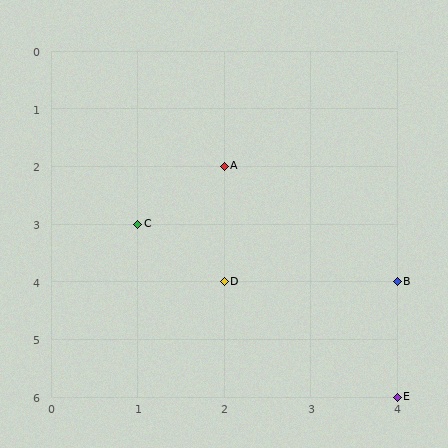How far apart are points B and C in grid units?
Points B and C are 3 columns and 1 row apart (about 3.2 grid units diagonally).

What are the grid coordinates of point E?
Point E is at grid coordinates (4, 6).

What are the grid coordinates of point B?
Point B is at grid coordinates (4, 4).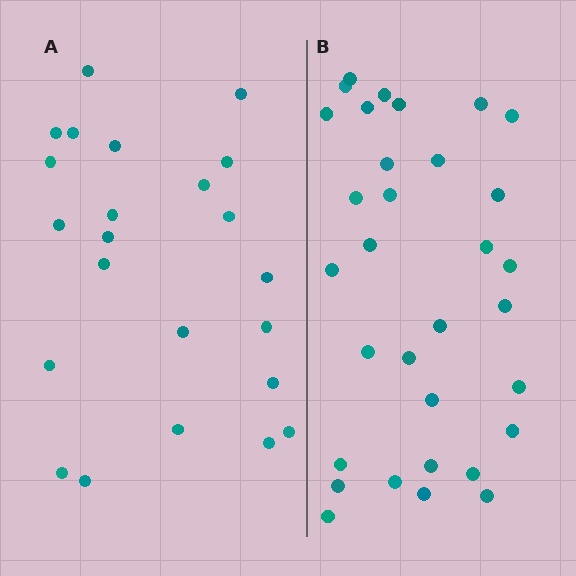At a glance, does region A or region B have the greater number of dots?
Region B (the right region) has more dots.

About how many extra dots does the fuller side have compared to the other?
Region B has roughly 8 or so more dots than region A.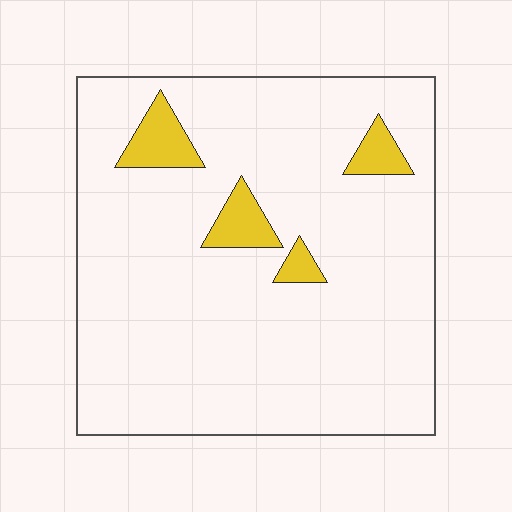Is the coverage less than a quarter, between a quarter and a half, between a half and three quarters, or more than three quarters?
Less than a quarter.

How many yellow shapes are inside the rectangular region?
4.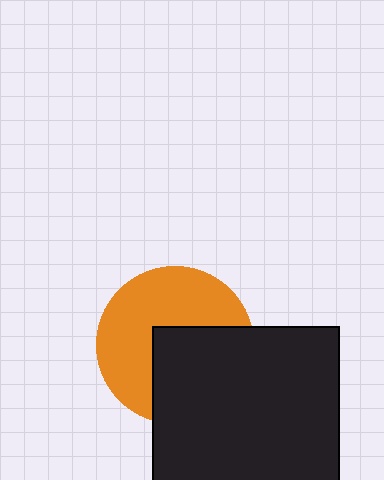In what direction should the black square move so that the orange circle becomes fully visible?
The black square should move toward the lower-right. That is the shortest direction to clear the overlap and leave the orange circle fully visible.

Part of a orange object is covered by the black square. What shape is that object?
It is a circle.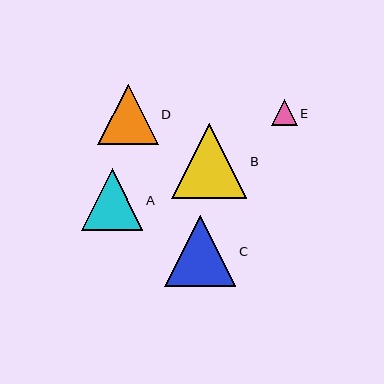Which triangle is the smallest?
Triangle E is the smallest with a size of approximately 26 pixels.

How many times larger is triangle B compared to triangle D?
Triangle B is approximately 1.2 times the size of triangle D.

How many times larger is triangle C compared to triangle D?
Triangle C is approximately 1.2 times the size of triangle D.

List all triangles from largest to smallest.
From largest to smallest: B, C, A, D, E.